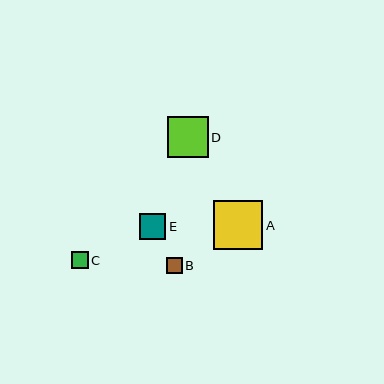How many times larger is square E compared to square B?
Square E is approximately 1.6 times the size of square B.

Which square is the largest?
Square A is the largest with a size of approximately 49 pixels.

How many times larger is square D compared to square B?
Square D is approximately 2.5 times the size of square B.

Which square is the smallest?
Square B is the smallest with a size of approximately 16 pixels.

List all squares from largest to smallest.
From largest to smallest: A, D, E, C, B.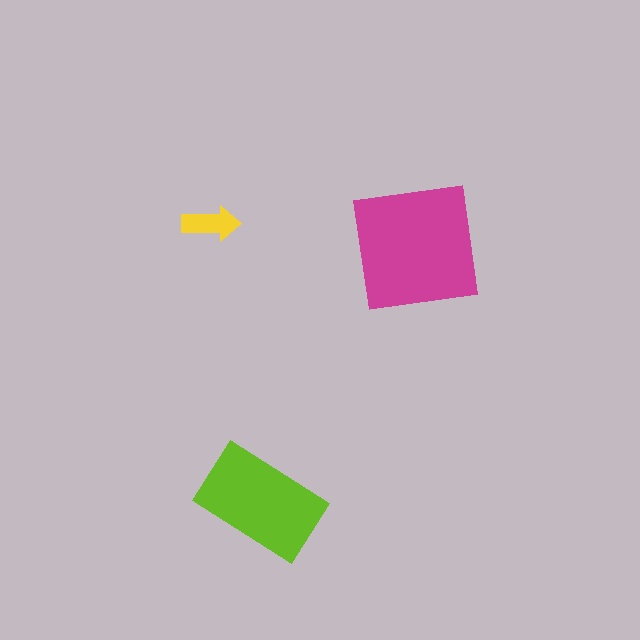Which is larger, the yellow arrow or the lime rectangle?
The lime rectangle.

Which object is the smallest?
The yellow arrow.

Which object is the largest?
The magenta square.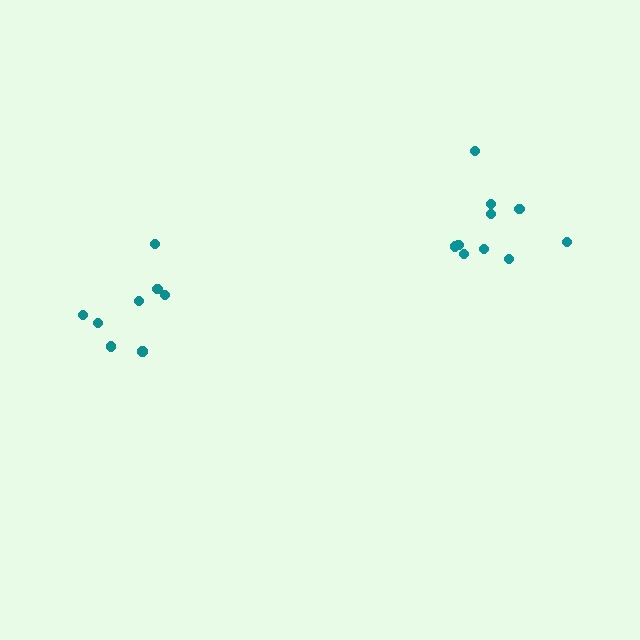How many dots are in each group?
Group 1: 8 dots, Group 2: 10 dots (18 total).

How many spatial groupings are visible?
There are 2 spatial groupings.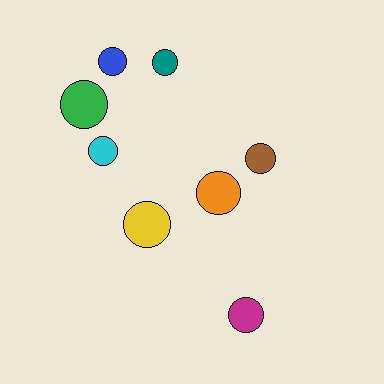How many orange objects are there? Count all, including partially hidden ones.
There is 1 orange object.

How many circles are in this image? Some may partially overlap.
There are 8 circles.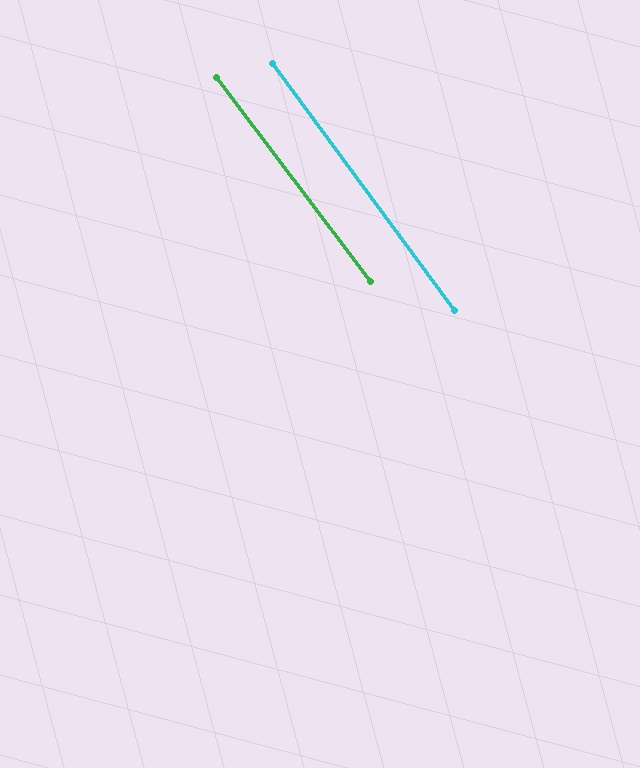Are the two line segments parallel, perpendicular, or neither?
Parallel — their directions differ by only 0.6°.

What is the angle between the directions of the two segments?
Approximately 1 degree.